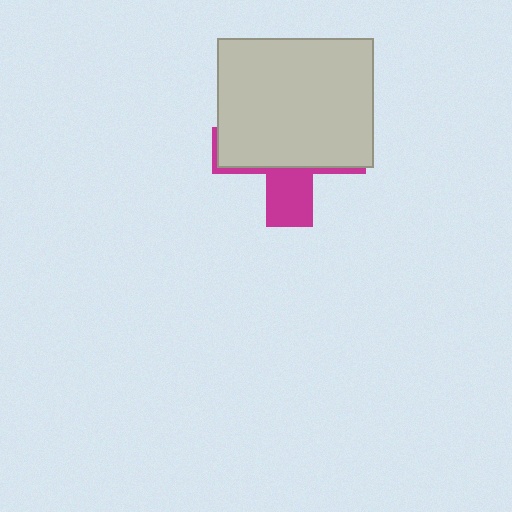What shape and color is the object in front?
The object in front is a light gray rectangle.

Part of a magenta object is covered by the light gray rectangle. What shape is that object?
It is a cross.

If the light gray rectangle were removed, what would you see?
You would see the complete magenta cross.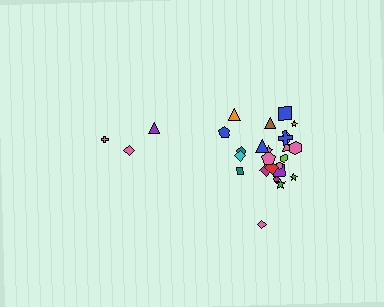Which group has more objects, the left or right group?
The right group.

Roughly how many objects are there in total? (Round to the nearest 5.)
Roughly 30 objects in total.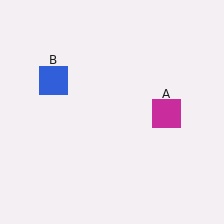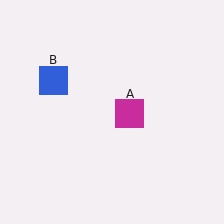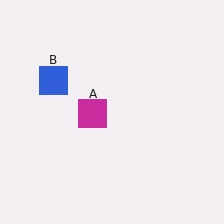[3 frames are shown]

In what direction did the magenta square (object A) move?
The magenta square (object A) moved left.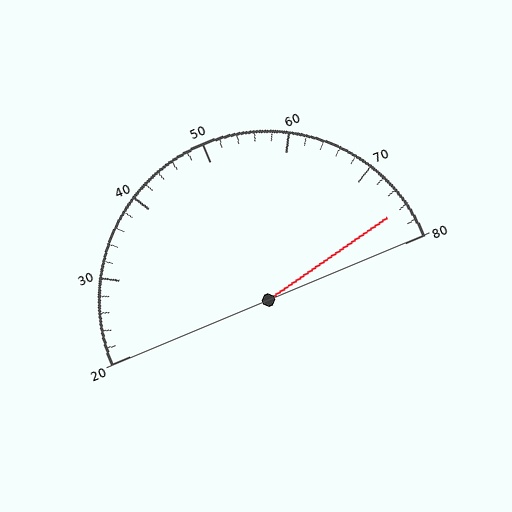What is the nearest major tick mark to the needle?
The nearest major tick mark is 80.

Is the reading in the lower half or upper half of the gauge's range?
The reading is in the upper half of the range (20 to 80).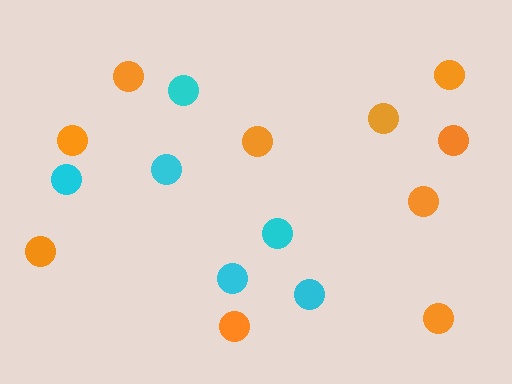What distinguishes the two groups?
There are 2 groups: one group of cyan circles (6) and one group of orange circles (10).